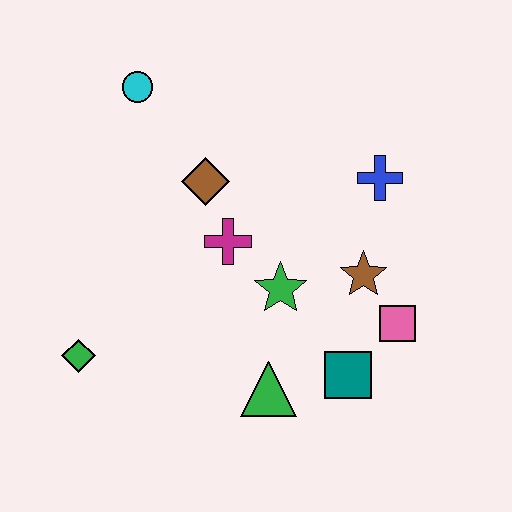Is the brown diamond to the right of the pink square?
No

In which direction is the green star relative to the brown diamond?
The green star is below the brown diamond.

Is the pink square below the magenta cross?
Yes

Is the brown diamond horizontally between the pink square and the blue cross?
No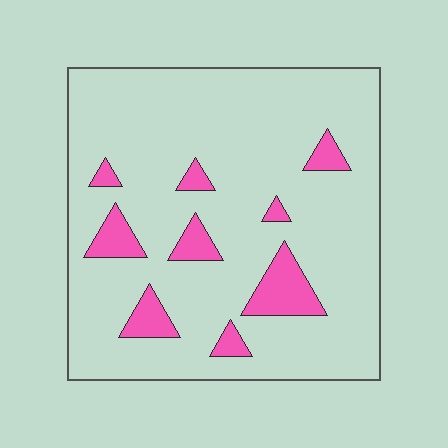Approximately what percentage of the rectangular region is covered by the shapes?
Approximately 10%.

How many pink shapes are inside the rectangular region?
9.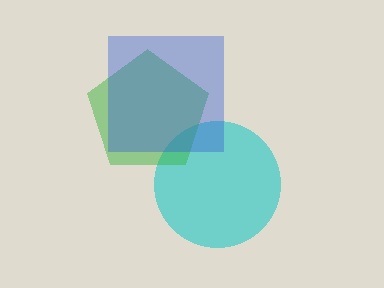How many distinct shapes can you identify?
There are 3 distinct shapes: a cyan circle, a green pentagon, a blue square.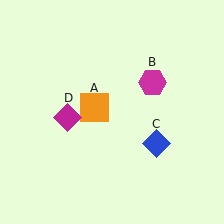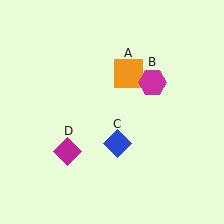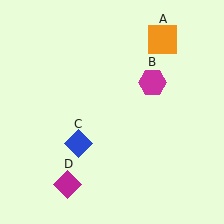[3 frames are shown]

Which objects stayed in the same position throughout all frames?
Magenta hexagon (object B) remained stationary.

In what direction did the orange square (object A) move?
The orange square (object A) moved up and to the right.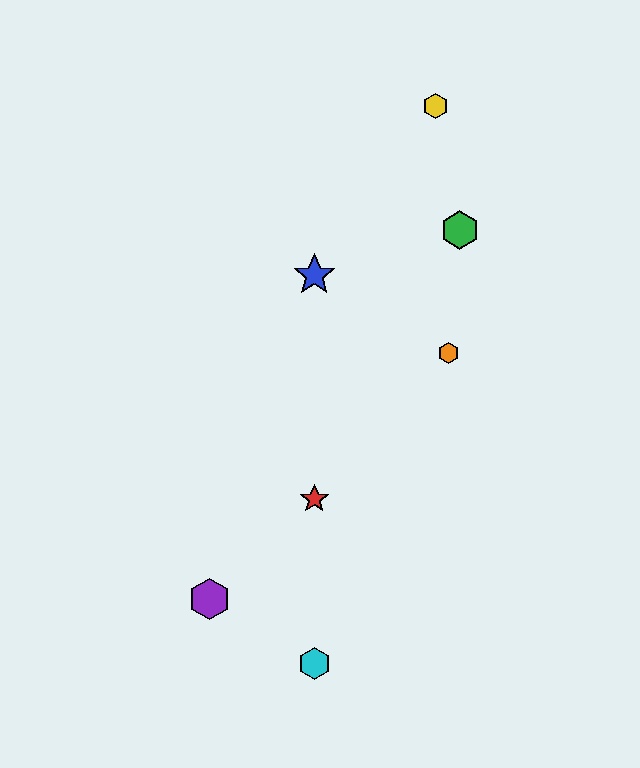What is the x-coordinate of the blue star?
The blue star is at x≈314.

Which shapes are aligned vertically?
The red star, the blue star, the cyan hexagon are aligned vertically.